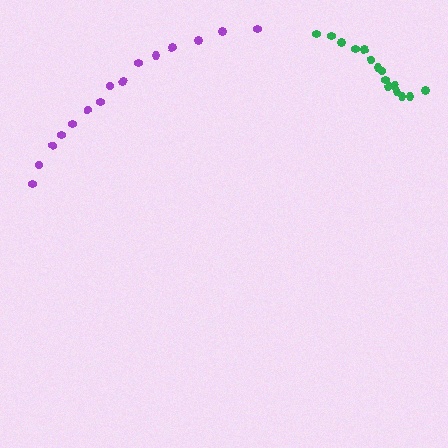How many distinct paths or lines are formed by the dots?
There are 2 distinct paths.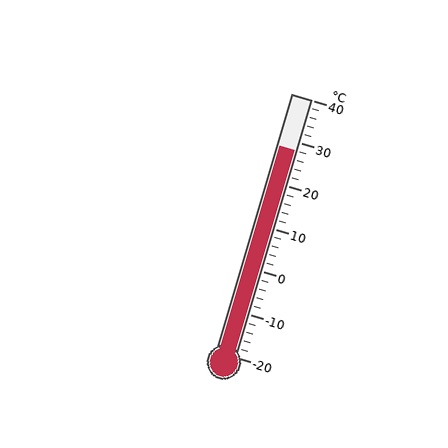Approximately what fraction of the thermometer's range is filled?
The thermometer is filled to approximately 80% of its range.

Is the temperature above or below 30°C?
The temperature is below 30°C.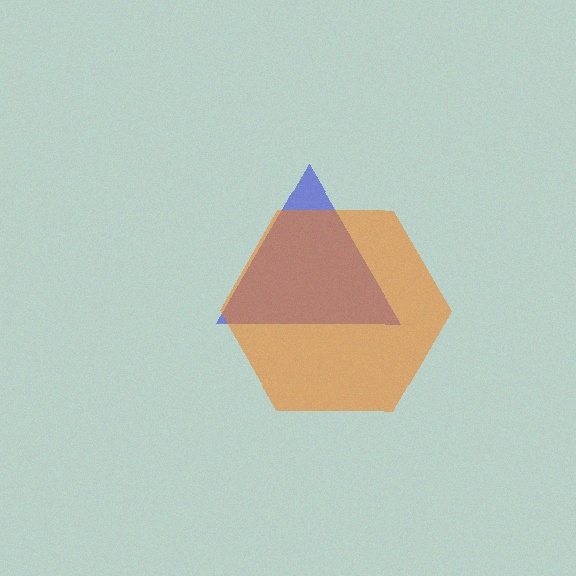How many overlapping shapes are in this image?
There are 2 overlapping shapes in the image.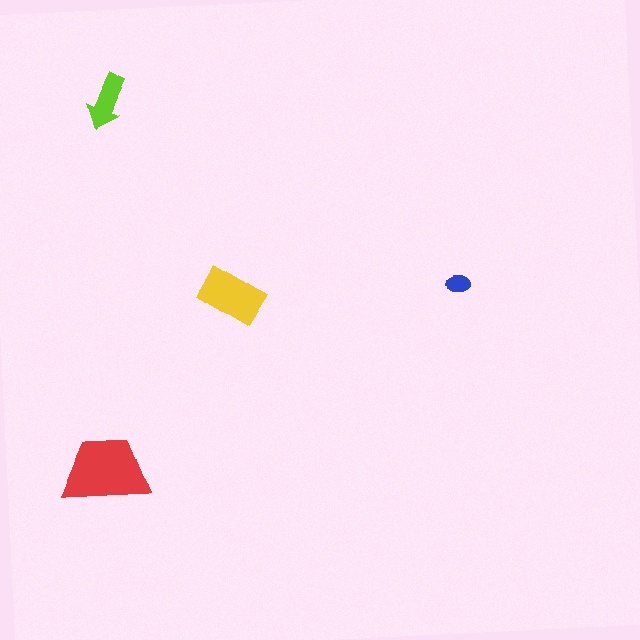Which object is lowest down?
The red trapezoid is bottommost.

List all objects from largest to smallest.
The red trapezoid, the yellow rectangle, the lime arrow, the blue ellipse.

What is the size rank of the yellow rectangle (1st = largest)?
2nd.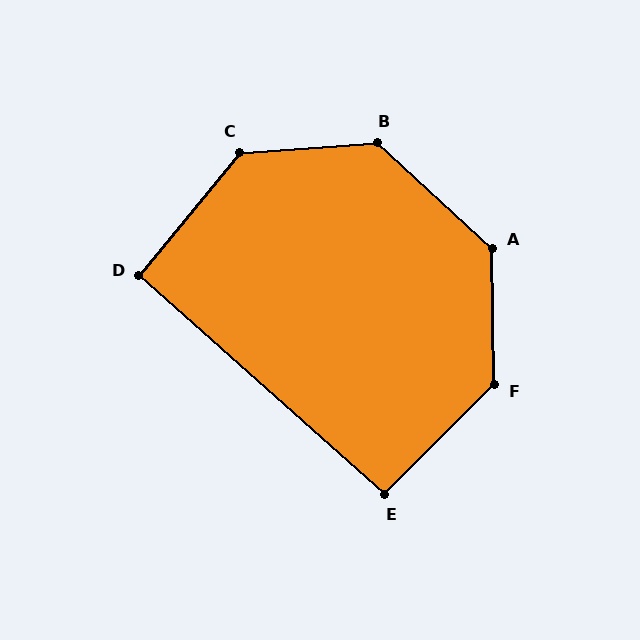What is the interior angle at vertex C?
Approximately 133 degrees (obtuse).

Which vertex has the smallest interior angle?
D, at approximately 93 degrees.